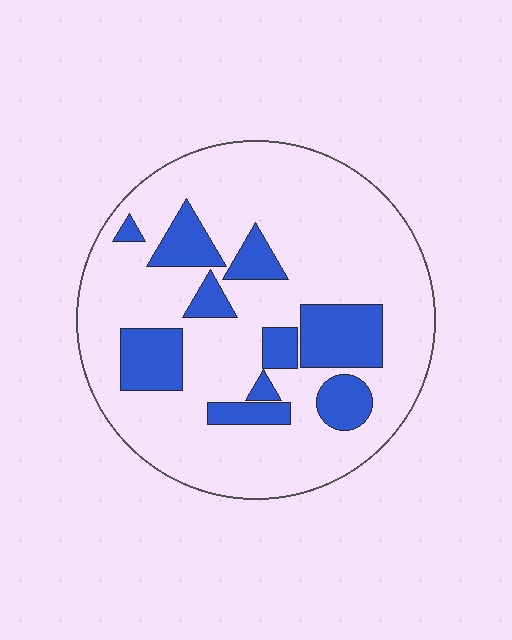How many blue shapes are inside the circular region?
10.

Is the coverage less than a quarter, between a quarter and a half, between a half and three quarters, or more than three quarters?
Less than a quarter.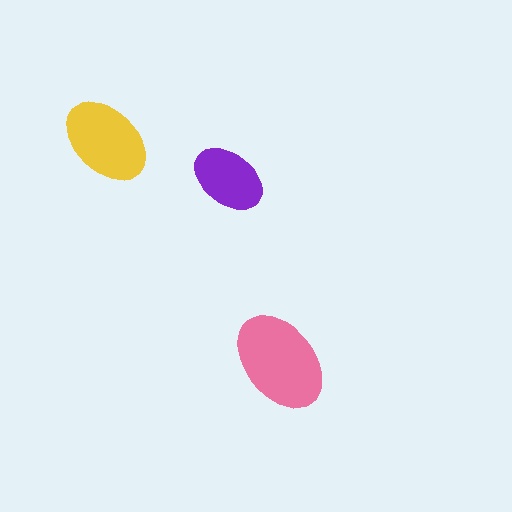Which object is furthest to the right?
The pink ellipse is rightmost.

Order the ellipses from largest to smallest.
the pink one, the yellow one, the purple one.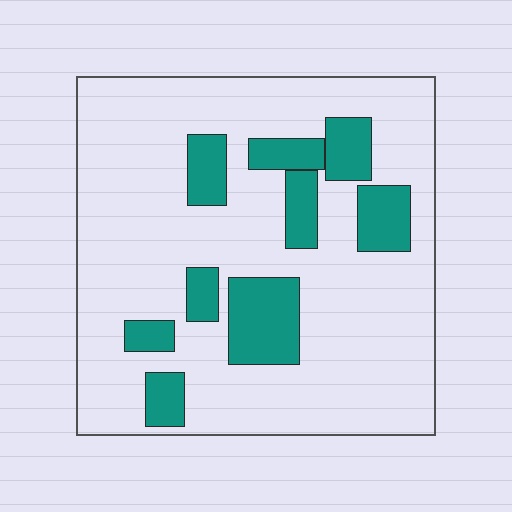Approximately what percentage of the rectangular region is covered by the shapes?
Approximately 20%.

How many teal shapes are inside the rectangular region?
9.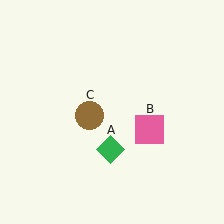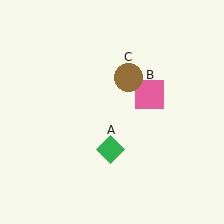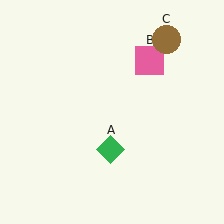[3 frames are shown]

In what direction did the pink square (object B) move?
The pink square (object B) moved up.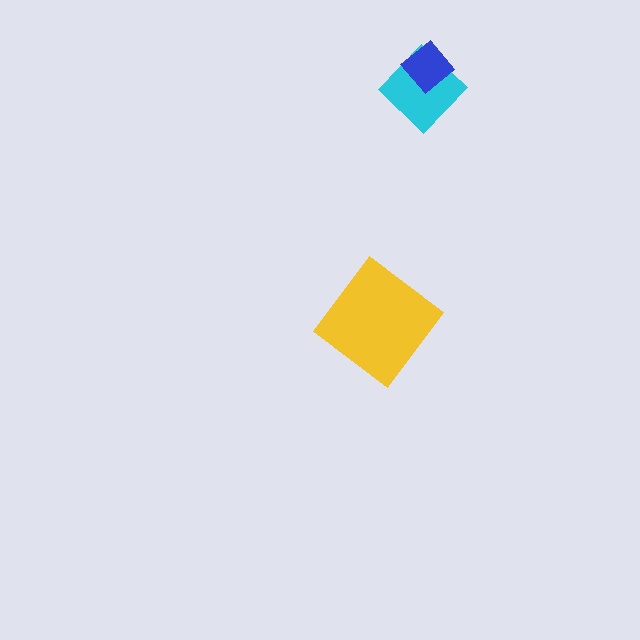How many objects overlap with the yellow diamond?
0 objects overlap with the yellow diamond.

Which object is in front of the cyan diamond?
The blue diamond is in front of the cyan diamond.